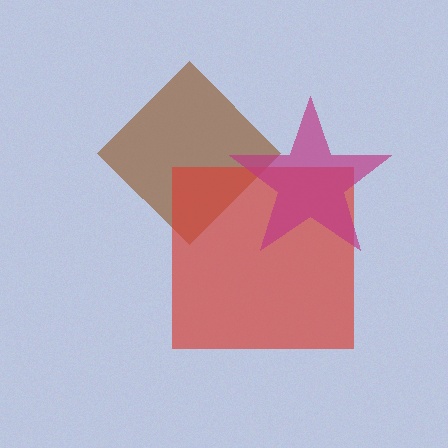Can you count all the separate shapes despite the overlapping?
Yes, there are 3 separate shapes.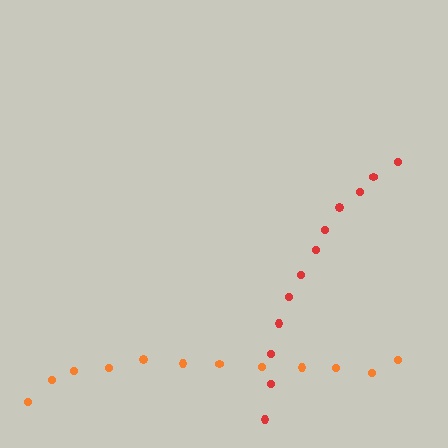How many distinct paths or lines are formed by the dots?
There are 2 distinct paths.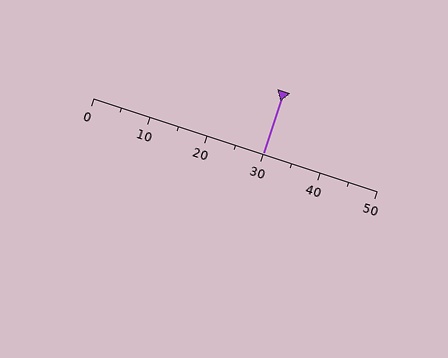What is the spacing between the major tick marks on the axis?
The major ticks are spaced 10 apart.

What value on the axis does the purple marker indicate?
The marker indicates approximately 30.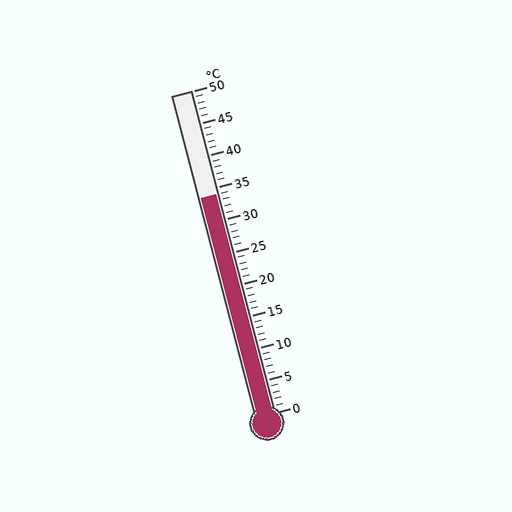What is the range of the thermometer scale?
The thermometer scale ranges from 0°C to 50°C.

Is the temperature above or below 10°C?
The temperature is above 10°C.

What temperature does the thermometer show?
The thermometer shows approximately 34°C.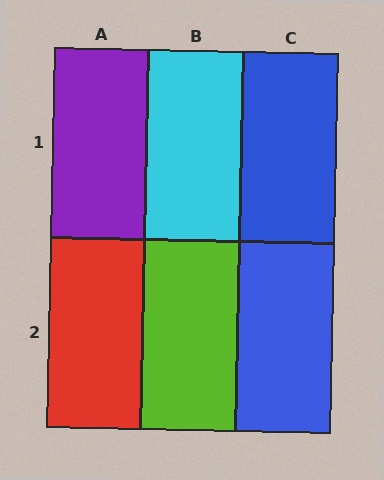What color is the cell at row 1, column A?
Purple.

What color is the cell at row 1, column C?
Blue.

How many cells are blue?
2 cells are blue.